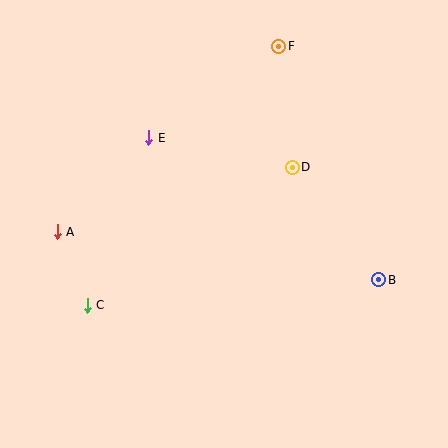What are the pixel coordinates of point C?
Point C is at (87, 305).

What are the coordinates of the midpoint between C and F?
The midpoint between C and F is at (183, 176).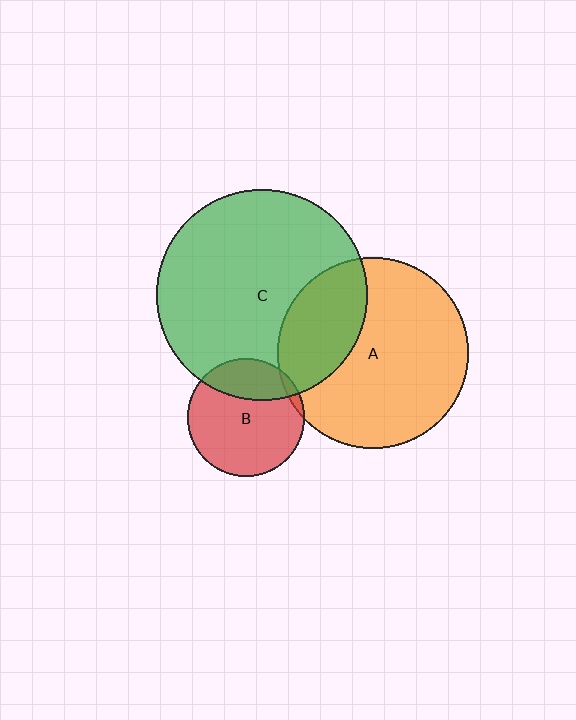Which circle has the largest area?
Circle C (green).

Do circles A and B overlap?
Yes.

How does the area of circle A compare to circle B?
Approximately 2.7 times.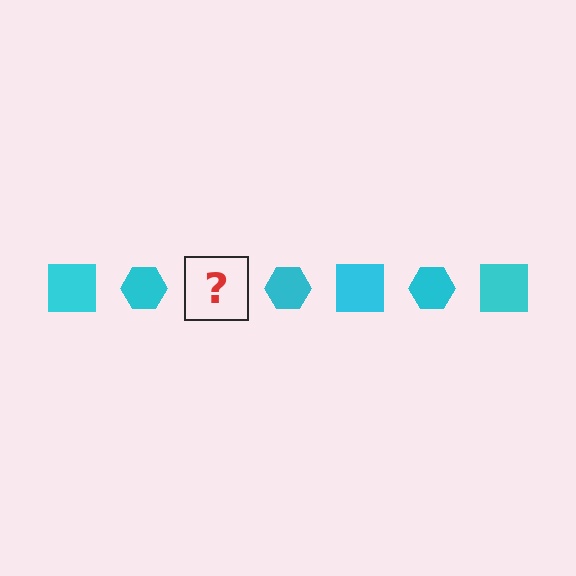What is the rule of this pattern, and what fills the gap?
The rule is that the pattern cycles through square, hexagon shapes in cyan. The gap should be filled with a cyan square.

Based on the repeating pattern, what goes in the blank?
The blank should be a cyan square.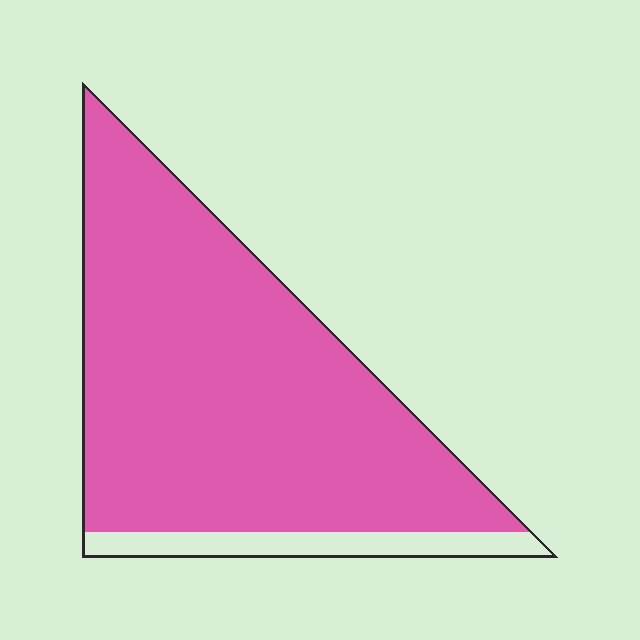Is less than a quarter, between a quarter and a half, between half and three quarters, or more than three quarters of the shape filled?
More than three quarters.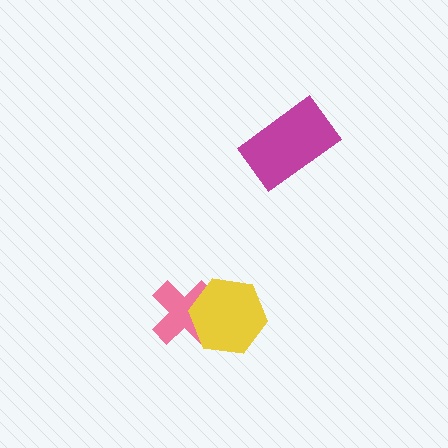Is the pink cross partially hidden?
Yes, it is partially covered by another shape.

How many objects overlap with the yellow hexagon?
1 object overlaps with the yellow hexagon.